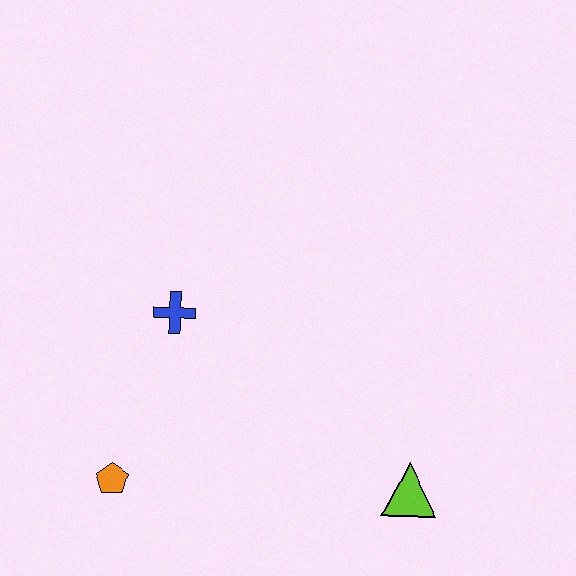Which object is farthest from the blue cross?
The lime triangle is farthest from the blue cross.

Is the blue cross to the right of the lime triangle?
No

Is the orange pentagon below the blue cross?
Yes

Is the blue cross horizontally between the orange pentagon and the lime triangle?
Yes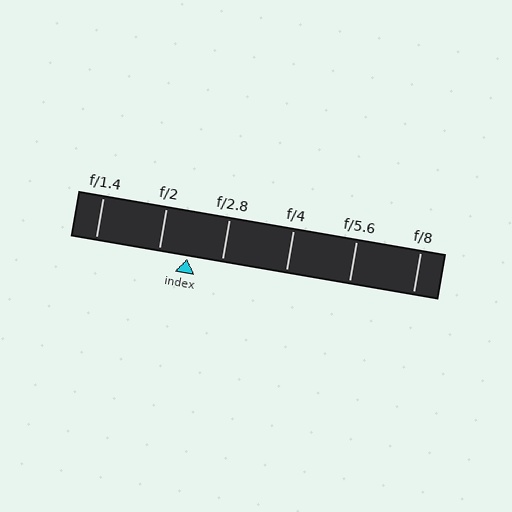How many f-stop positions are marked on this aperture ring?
There are 6 f-stop positions marked.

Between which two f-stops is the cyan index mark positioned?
The index mark is between f/2 and f/2.8.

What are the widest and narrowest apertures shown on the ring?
The widest aperture shown is f/1.4 and the narrowest is f/8.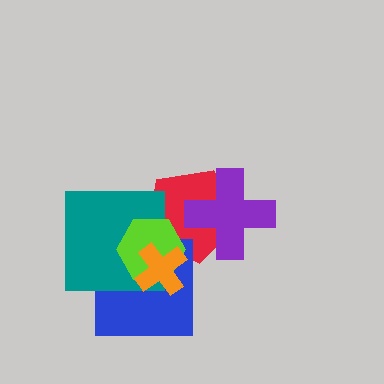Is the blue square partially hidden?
Yes, it is partially covered by another shape.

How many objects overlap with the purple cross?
1 object overlaps with the purple cross.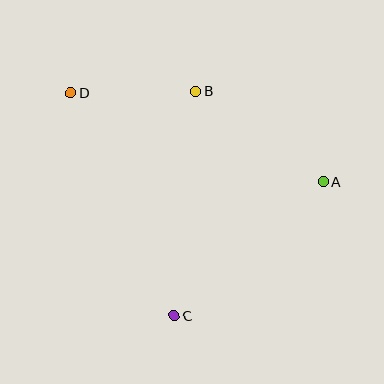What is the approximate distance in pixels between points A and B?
The distance between A and B is approximately 157 pixels.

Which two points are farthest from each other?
Points A and D are farthest from each other.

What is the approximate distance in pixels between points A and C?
The distance between A and C is approximately 200 pixels.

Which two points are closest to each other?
Points B and D are closest to each other.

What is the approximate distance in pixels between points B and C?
The distance between B and C is approximately 226 pixels.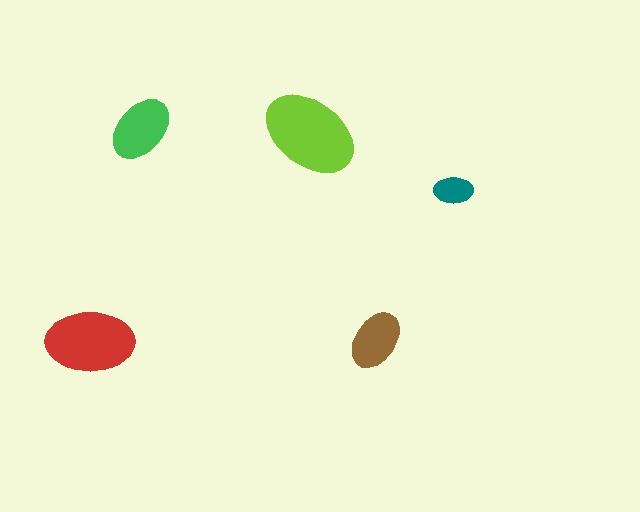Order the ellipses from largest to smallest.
the lime one, the red one, the green one, the brown one, the teal one.